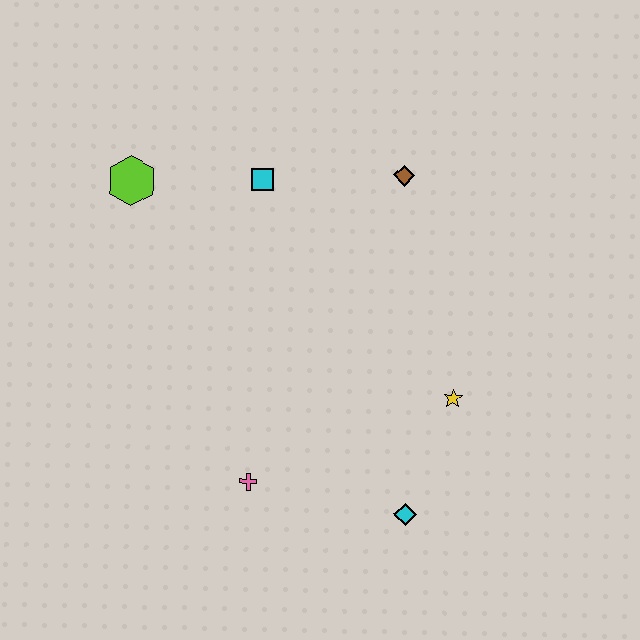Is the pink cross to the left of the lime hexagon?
No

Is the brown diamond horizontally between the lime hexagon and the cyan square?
No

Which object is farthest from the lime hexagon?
The cyan diamond is farthest from the lime hexagon.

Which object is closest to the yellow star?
The cyan diamond is closest to the yellow star.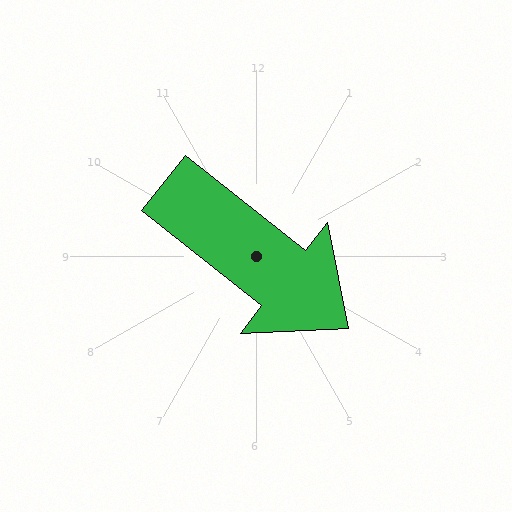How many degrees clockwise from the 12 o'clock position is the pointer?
Approximately 128 degrees.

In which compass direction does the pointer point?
Southeast.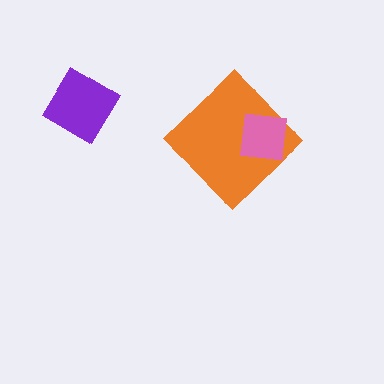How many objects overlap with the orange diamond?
1 object overlaps with the orange diamond.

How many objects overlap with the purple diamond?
0 objects overlap with the purple diamond.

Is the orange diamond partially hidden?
Yes, it is partially covered by another shape.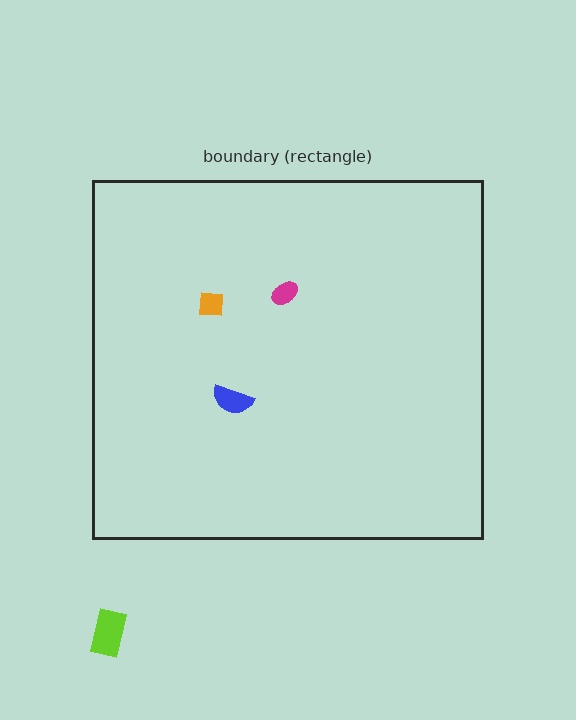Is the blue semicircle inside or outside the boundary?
Inside.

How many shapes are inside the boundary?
3 inside, 1 outside.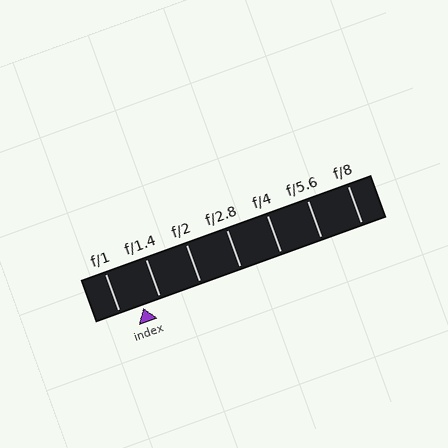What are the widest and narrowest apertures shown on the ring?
The widest aperture shown is f/1 and the narrowest is f/8.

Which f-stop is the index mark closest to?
The index mark is closest to f/1.4.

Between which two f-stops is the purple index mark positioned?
The index mark is between f/1 and f/1.4.